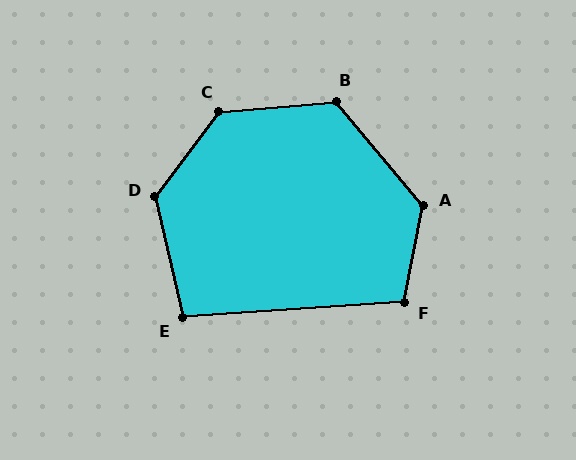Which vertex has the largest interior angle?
C, at approximately 132 degrees.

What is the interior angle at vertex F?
Approximately 105 degrees (obtuse).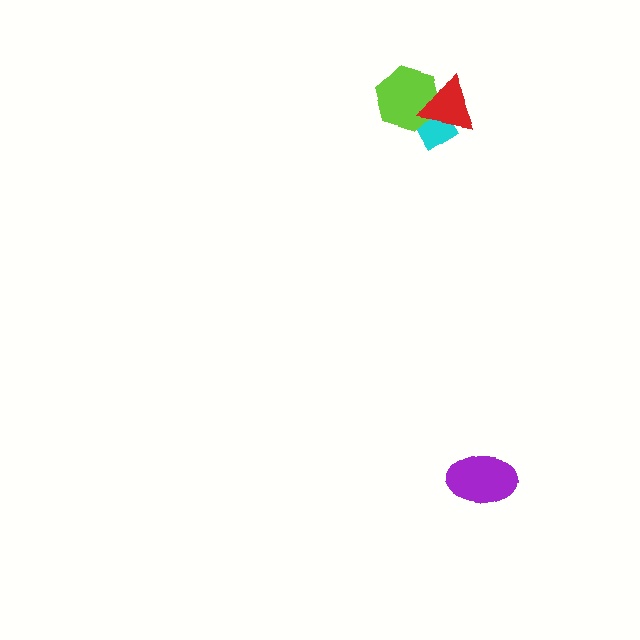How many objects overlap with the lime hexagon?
2 objects overlap with the lime hexagon.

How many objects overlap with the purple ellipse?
0 objects overlap with the purple ellipse.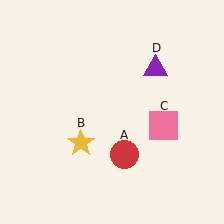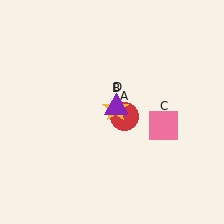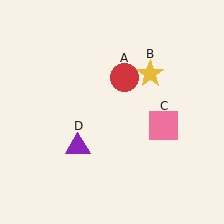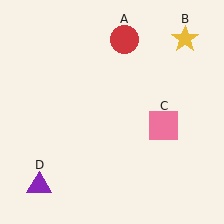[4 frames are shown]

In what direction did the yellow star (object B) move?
The yellow star (object B) moved up and to the right.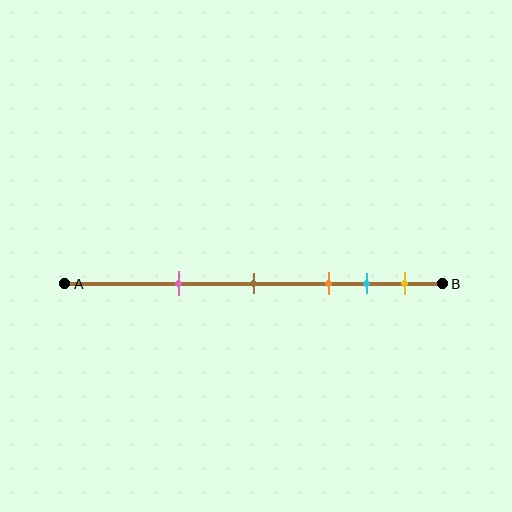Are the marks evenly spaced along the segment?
No, the marks are not evenly spaced.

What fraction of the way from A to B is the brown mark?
The brown mark is approximately 50% (0.5) of the way from A to B.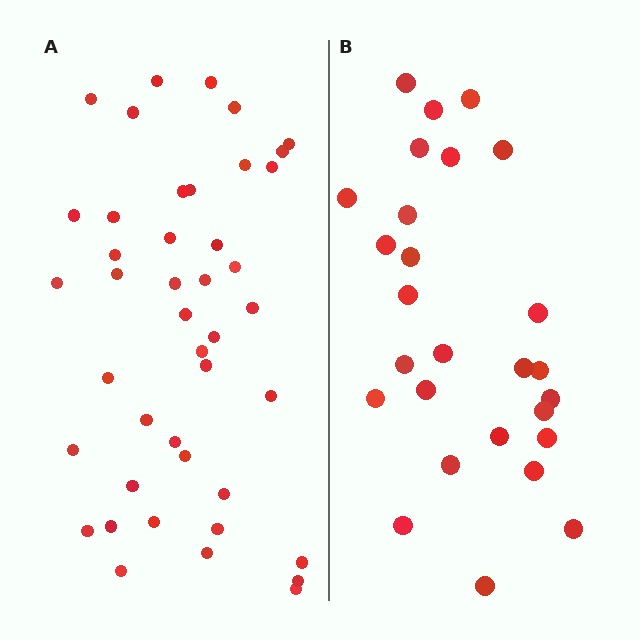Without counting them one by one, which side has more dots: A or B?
Region A (the left region) has more dots.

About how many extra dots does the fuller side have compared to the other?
Region A has approximately 15 more dots than region B.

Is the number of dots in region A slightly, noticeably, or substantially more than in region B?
Region A has substantially more. The ratio is roughly 1.6 to 1.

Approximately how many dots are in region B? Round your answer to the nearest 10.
About 30 dots. (The exact count is 27, which rounds to 30.)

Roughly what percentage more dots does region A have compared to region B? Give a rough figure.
About 60% more.